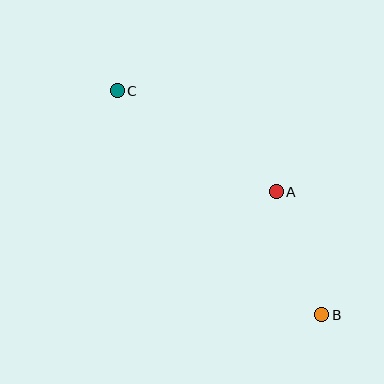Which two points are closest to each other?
Points A and B are closest to each other.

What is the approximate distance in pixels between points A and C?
The distance between A and C is approximately 188 pixels.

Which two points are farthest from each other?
Points B and C are farthest from each other.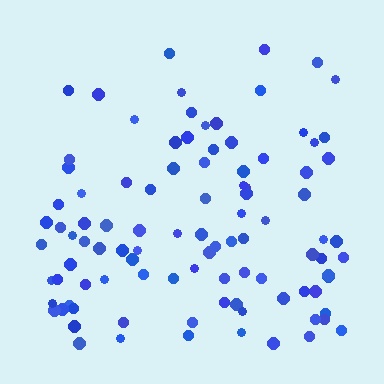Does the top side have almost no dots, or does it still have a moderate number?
Still a moderate number, just noticeably fewer than the bottom.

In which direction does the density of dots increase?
From top to bottom, with the bottom side densest.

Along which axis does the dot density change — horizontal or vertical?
Vertical.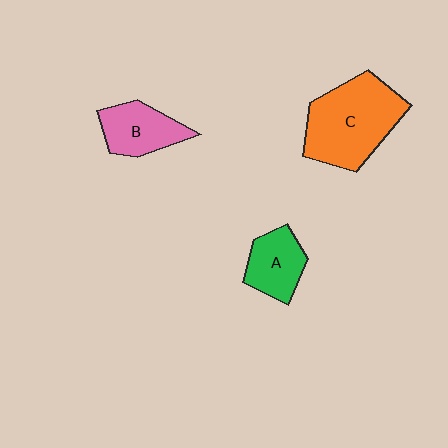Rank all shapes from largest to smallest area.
From largest to smallest: C (orange), B (pink), A (green).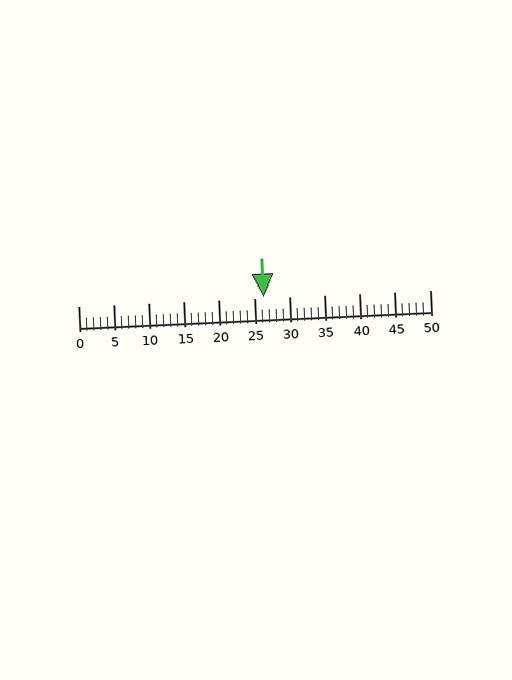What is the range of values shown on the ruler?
The ruler shows values from 0 to 50.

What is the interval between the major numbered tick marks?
The major tick marks are spaced 5 units apart.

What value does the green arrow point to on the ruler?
The green arrow points to approximately 26.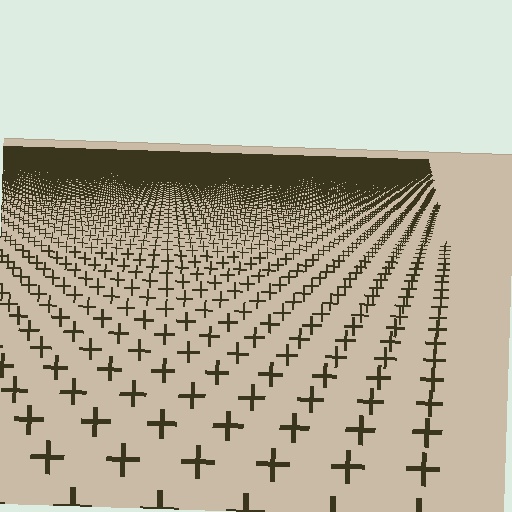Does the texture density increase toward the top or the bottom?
Density increases toward the top.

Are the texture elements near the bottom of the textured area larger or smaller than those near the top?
Larger. Near the bottom, elements are closer to the viewer and appear at a bigger on-screen size.